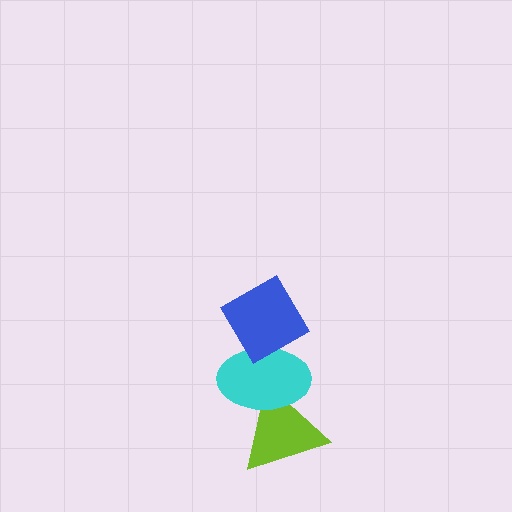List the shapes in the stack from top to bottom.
From top to bottom: the blue diamond, the cyan ellipse, the lime triangle.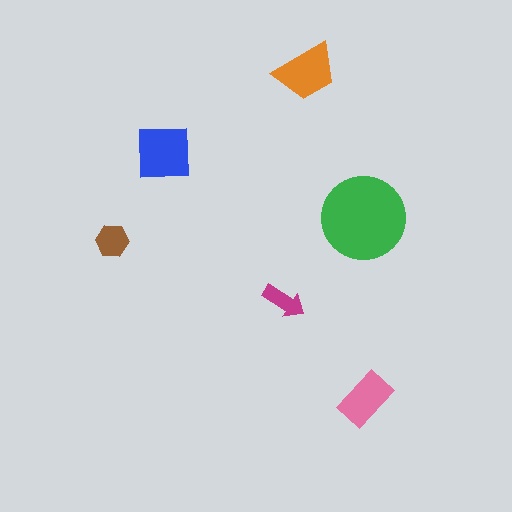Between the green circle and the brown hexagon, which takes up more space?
The green circle.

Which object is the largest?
The green circle.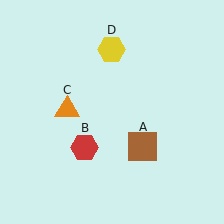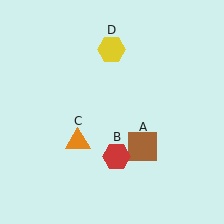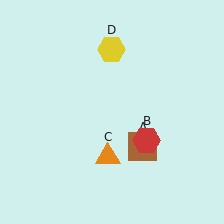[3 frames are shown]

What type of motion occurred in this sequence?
The red hexagon (object B), orange triangle (object C) rotated counterclockwise around the center of the scene.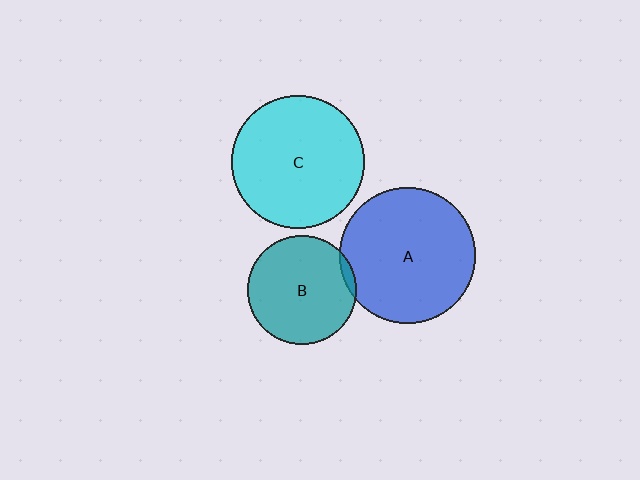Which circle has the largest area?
Circle A (blue).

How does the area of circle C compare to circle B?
Approximately 1.5 times.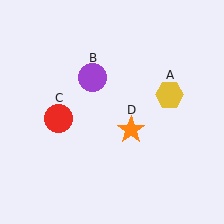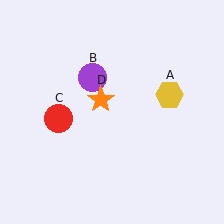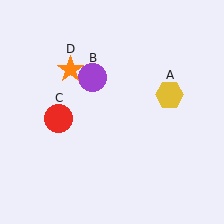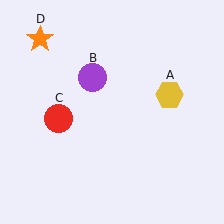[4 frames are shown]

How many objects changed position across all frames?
1 object changed position: orange star (object D).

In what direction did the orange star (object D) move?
The orange star (object D) moved up and to the left.